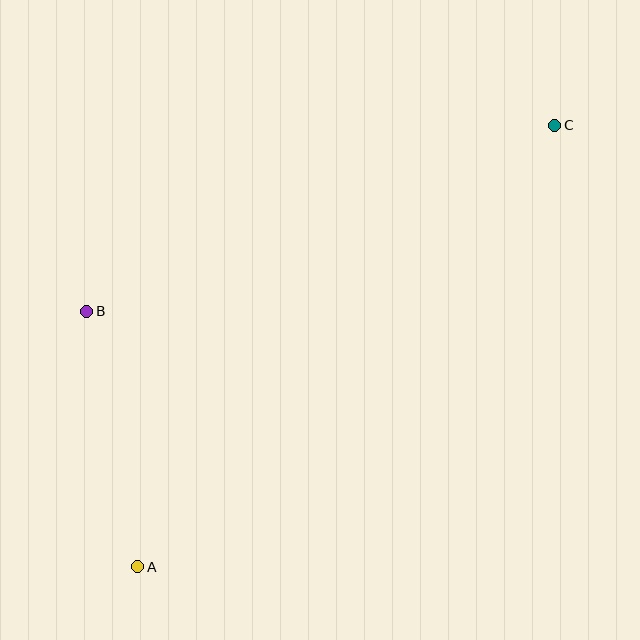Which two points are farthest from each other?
Points A and C are farthest from each other.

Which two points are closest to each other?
Points A and B are closest to each other.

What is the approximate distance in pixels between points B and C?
The distance between B and C is approximately 504 pixels.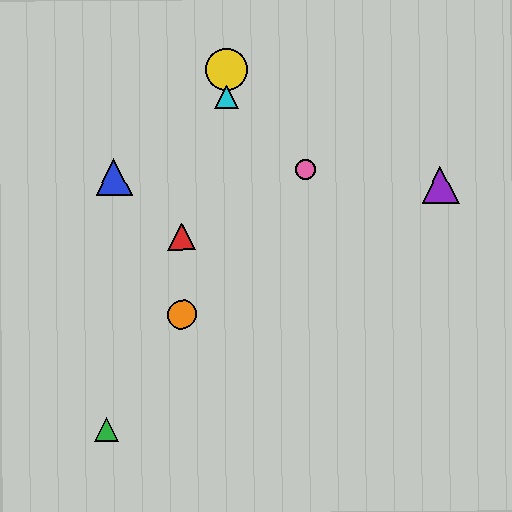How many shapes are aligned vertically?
2 shapes (the yellow circle, the cyan triangle) are aligned vertically.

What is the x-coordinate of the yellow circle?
The yellow circle is at x≈226.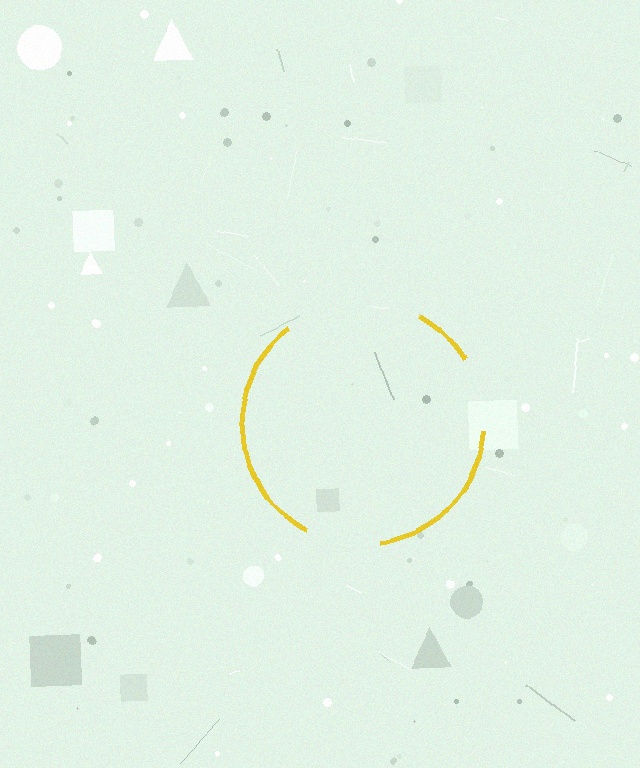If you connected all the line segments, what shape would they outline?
They would outline a circle.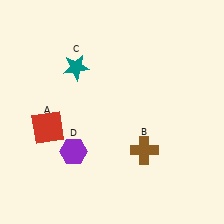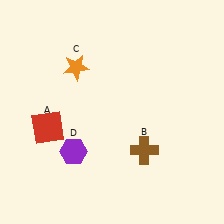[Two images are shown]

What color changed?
The star (C) changed from teal in Image 1 to orange in Image 2.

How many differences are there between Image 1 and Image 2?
There is 1 difference between the two images.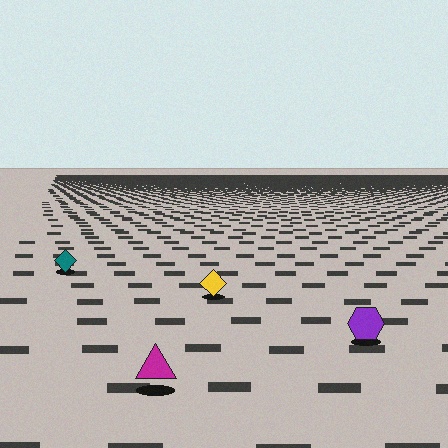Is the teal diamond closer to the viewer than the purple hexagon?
No. The purple hexagon is closer — you can tell from the texture gradient: the ground texture is coarser near it.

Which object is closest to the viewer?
The magenta triangle is closest. The texture marks near it are larger and more spread out.